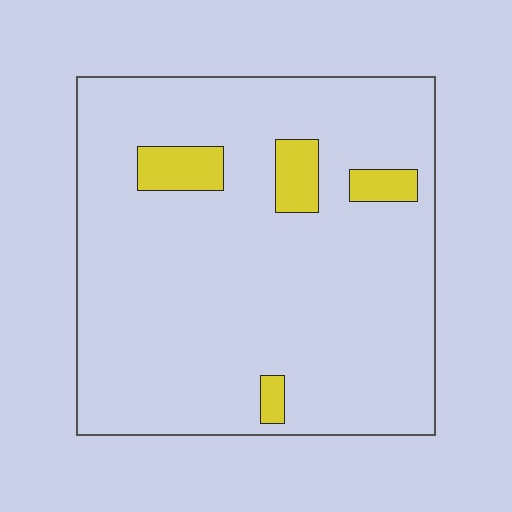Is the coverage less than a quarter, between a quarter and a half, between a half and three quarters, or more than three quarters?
Less than a quarter.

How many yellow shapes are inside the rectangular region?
4.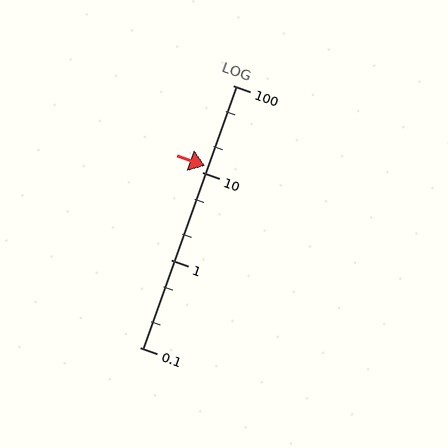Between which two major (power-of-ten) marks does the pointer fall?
The pointer is between 10 and 100.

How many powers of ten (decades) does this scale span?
The scale spans 3 decades, from 0.1 to 100.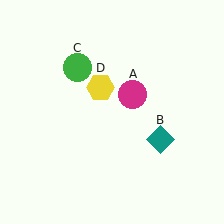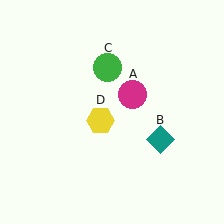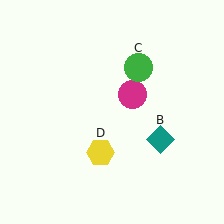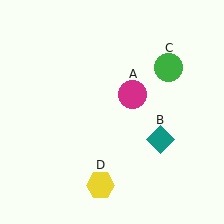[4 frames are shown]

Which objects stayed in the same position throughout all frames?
Magenta circle (object A) and teal diamond (object B) remained stationary.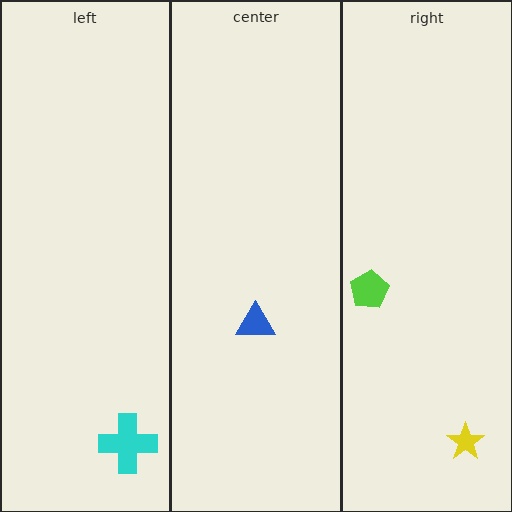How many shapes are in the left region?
1.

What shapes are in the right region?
The yellow star, the lime pentagon.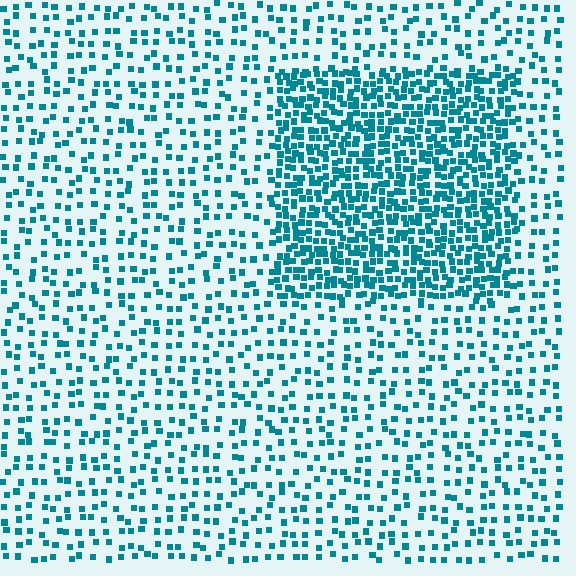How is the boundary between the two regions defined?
The boundary is defined by a change in element density (approximately 2.5x ratio). All elements are the same color, size, and shape.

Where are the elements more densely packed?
The elements are more densely packed inside the rectangle boundary.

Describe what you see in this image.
The image contains small teal elements arranged at two different densities. A rectangle-shaped region is visible where the elements are more densely packed than the surrounding area.